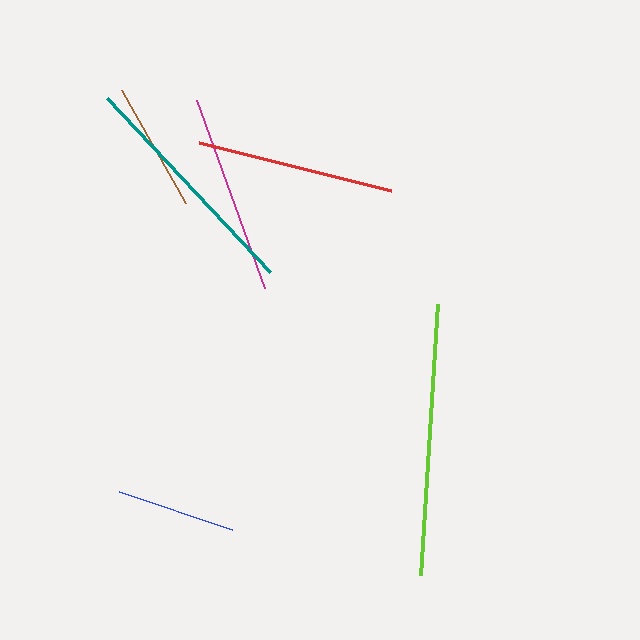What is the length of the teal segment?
The teal segment is approximately 238 pixels long.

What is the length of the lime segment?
The lime segment is approximately 272 pixels long.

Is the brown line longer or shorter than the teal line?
The teal line is longer than the brown line.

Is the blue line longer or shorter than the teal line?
The teal line is longer than the blue line.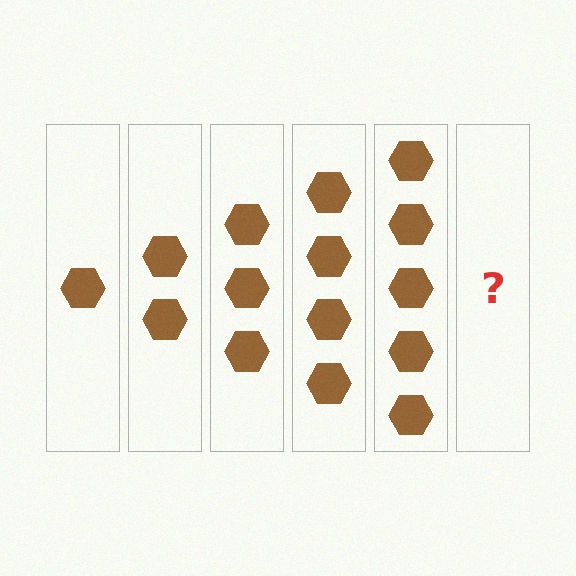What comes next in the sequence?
The next element should be 6 hexagons.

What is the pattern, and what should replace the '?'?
The pattern is that each step adds one more hexagon. The '?' should be 6 hexagons.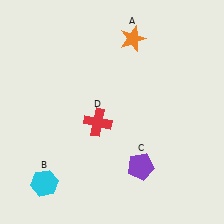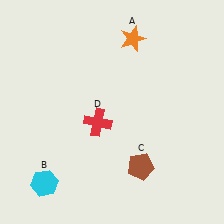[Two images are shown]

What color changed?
The pentagon (C) changed from purple in Image 1 to brown in Image 2.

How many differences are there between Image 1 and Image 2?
There is 1 difference between the two images.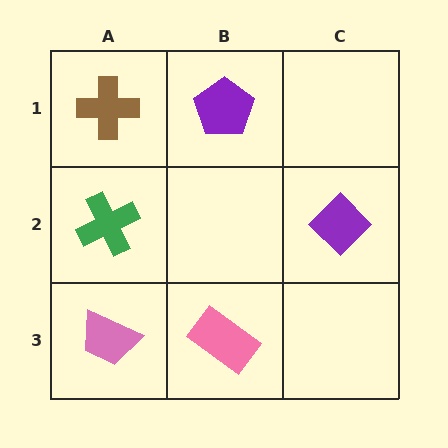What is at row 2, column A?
A green cross.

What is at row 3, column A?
A pink trapezoid.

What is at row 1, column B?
A purple pentagon.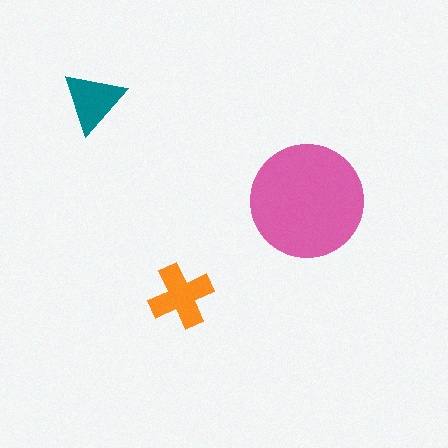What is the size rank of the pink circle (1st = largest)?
1st.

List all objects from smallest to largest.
The teal triangle, the orange cross, the pink circle.